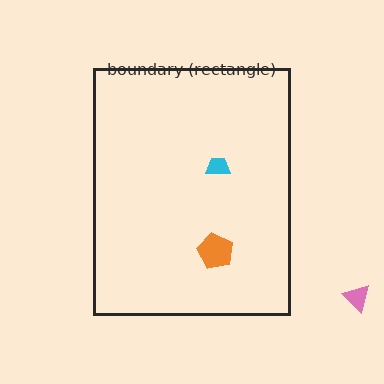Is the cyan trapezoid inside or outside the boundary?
Inside.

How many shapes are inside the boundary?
2 inside, 1 outside.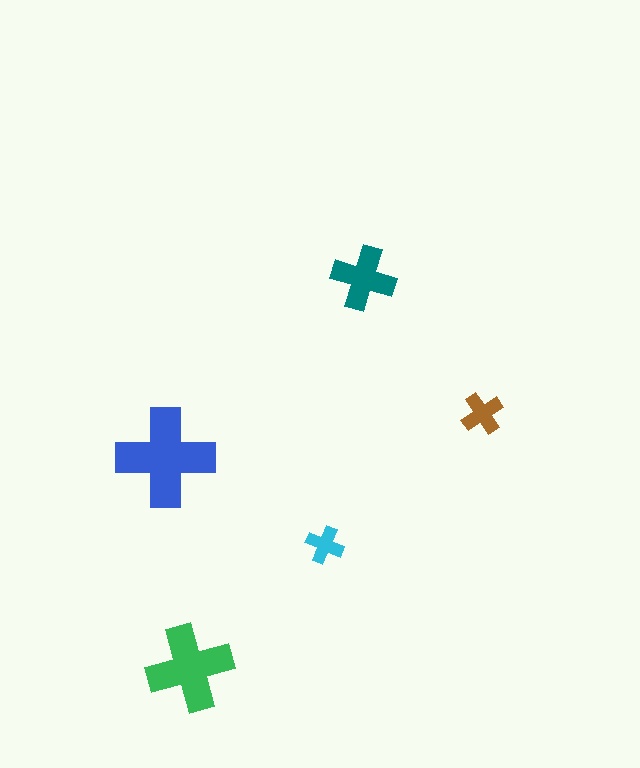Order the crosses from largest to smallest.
the blue one, the green one, the teal one, the brown one, the cyan one.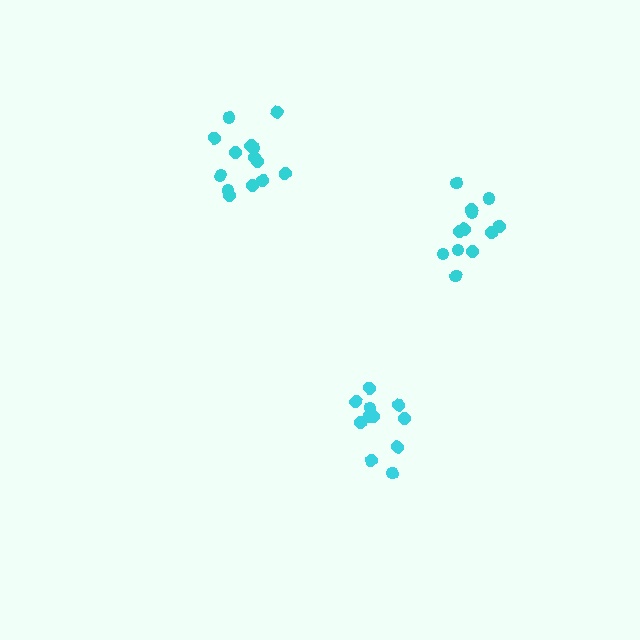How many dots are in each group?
Group 1: 11 dots, Group 2: 14 dots, Group 3: 12 dots (37 total).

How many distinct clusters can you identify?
There are 3 distinct clusters.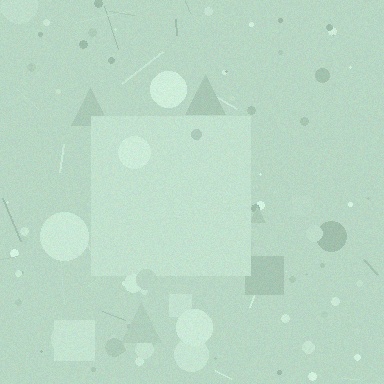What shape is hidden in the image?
A square is hidden in the image.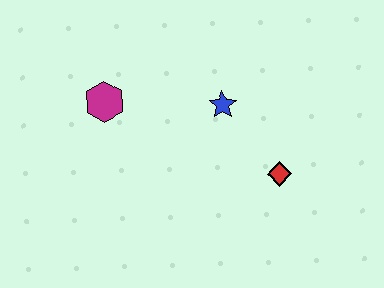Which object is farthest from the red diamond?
The magenta hexagon is farthest from the red diamond.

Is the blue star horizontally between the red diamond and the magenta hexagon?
Yes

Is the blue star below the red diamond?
No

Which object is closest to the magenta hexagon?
The blue star is closest to the magenta hexagon.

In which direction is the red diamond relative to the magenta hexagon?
The red diamond is to the right of the magenta hexagon.